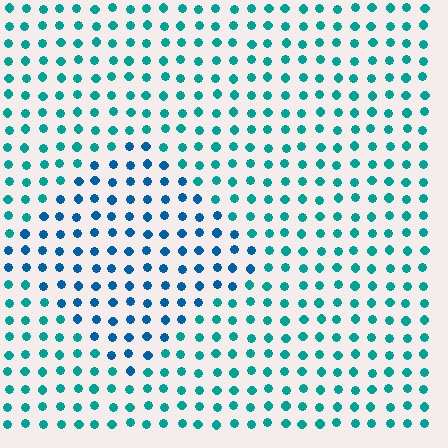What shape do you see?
I see a diamond.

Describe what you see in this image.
The image is filled with small teal elements in a uniform arrangement. A diamond-shaped region is visible where the elements are tinted to a slightly different hue, forming a subtle color boundary.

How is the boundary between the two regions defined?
The boundary is defined purely by a slight shift in hue (about 31 degrees). Spacing, size, and orientation are identical on both sides.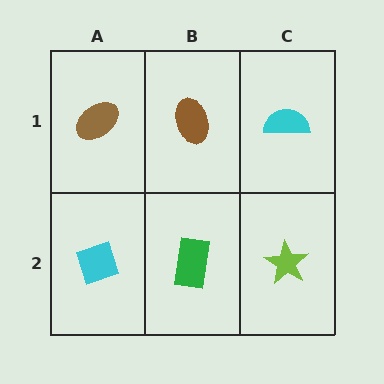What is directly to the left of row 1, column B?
A brown ellipse.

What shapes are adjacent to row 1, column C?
A lime star (row 2, column C), a brown ellipse (row 1, column B).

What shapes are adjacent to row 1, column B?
A green rectangle (row 2, column B), a brown ellipse (row 1, column A), a cyan semicircle (row 1, column C).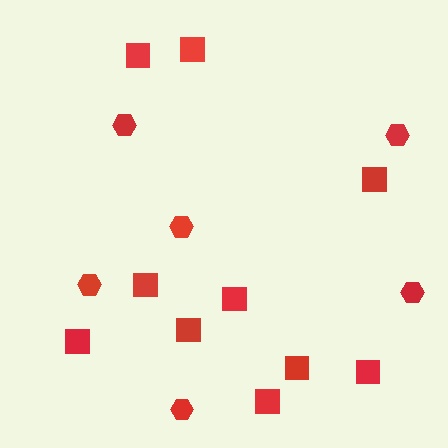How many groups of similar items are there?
There are 2 groups: one group of hexagons (6) and one group of squares (10).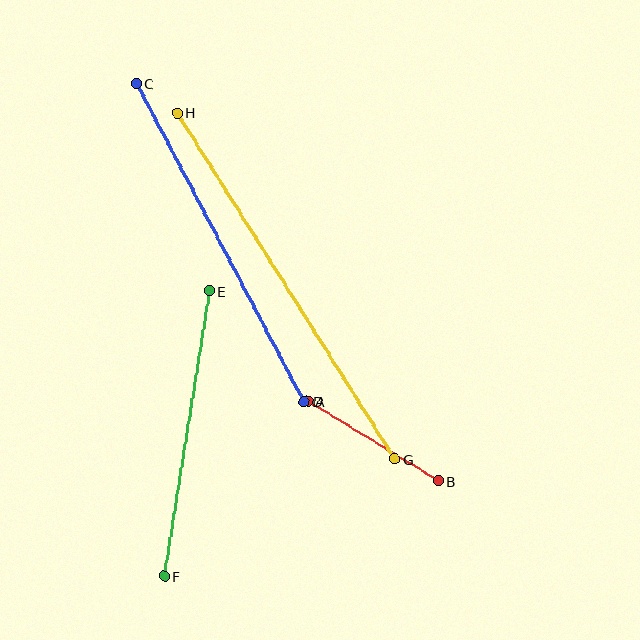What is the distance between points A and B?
The distance is approximately 153 pixels.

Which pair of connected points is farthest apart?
Points G and H are farthest apart.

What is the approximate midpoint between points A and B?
The midpoint is at approximately (373, 441) pixels.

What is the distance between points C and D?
The distance is approximately 360 pixels.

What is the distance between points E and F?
The distance is approximately 289 pixels.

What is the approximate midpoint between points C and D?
The midpoint is at approximately (220, 243) pixels.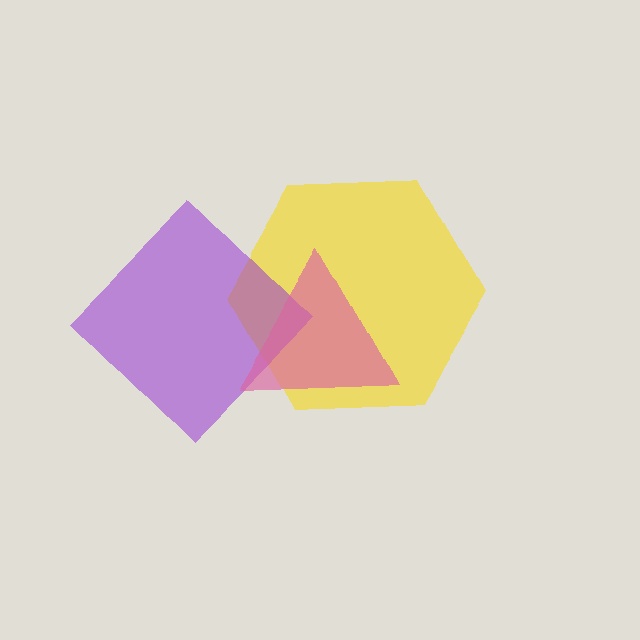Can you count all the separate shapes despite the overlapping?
Yes, there are 3 separate shapes.